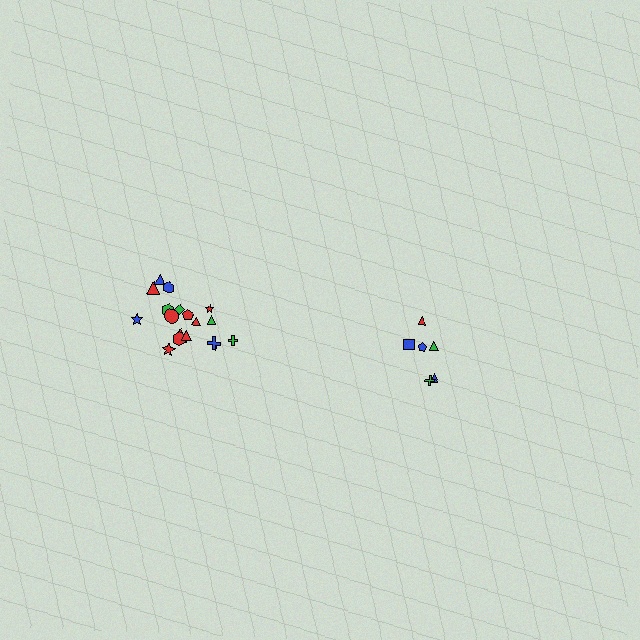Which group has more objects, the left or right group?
The left group.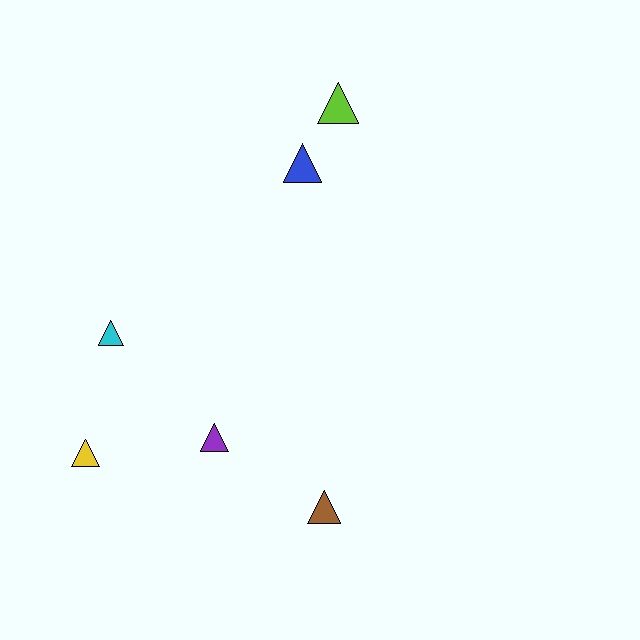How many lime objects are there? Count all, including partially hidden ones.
There is 1 lime object.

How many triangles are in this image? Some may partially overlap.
There are 6 triangles.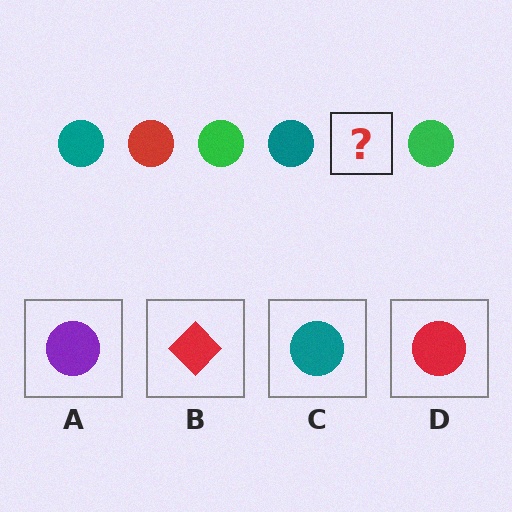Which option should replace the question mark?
Option D.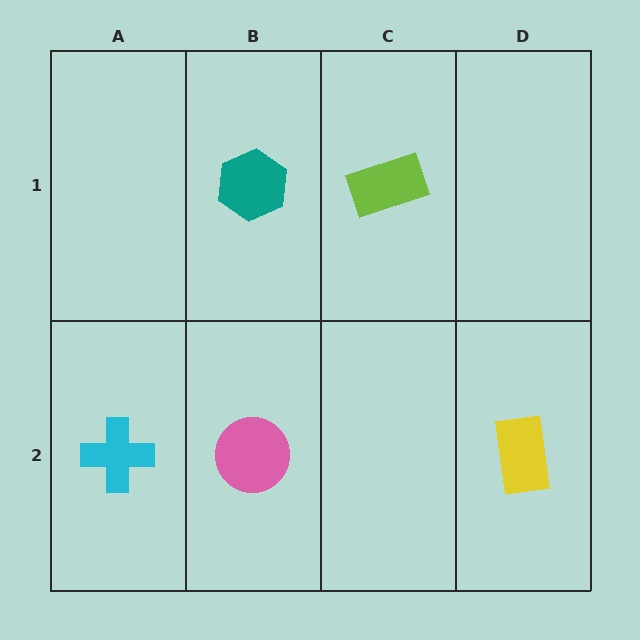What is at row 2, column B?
A pink circle.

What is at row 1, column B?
A teal hexagon.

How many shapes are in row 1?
2 shapes.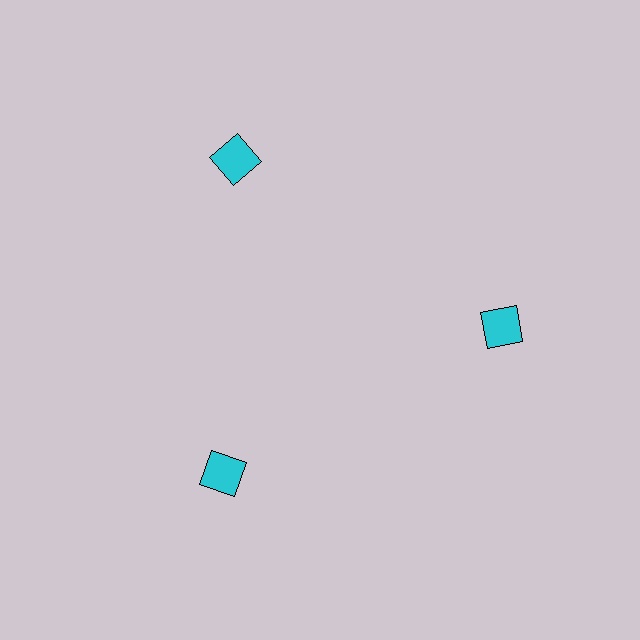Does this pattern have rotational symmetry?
Yes, this pattern has 3-fold rotational symmetry. It looks the same after rotating 120 degrees around the center.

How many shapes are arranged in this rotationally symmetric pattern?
There are 3 shapes, arranged in 3 groups of 1.